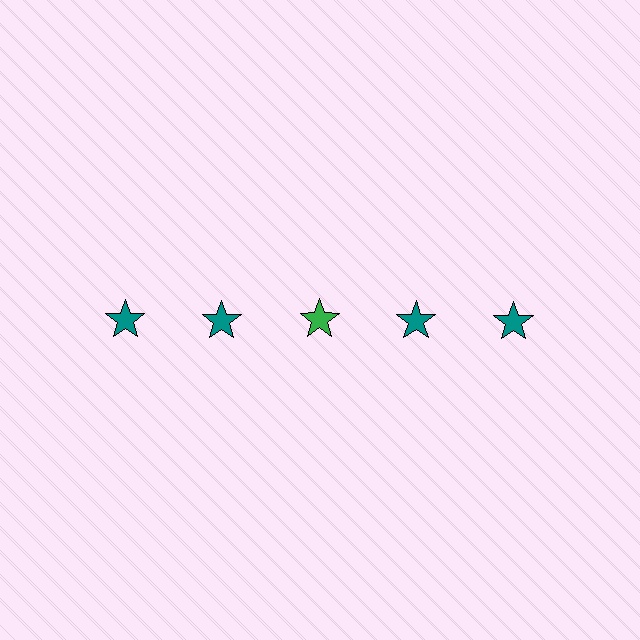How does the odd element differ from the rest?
It has a different color: green instead of teal.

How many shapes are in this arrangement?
There are 5 shapes arranged in a grid pattern.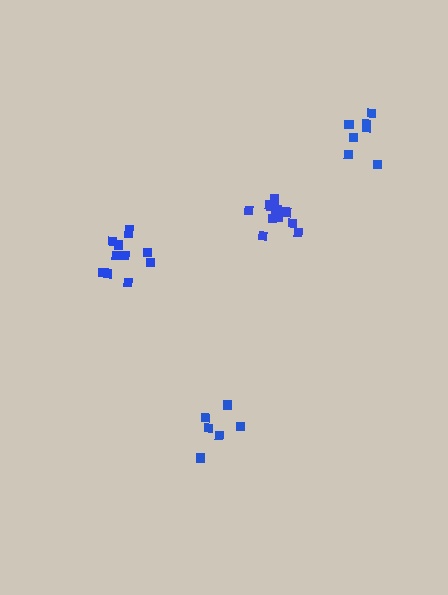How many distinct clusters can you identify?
There are 4 distinct clusters.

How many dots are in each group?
Group 1: 12 dots, Group 2: 7 dots, Group 3: 6 dots, Group 4: 12 dots (37 total).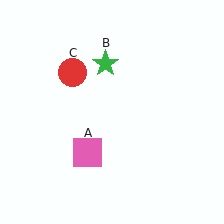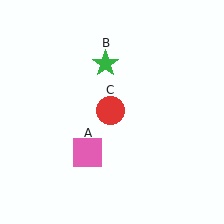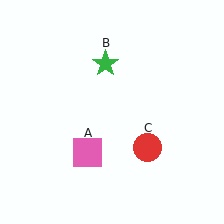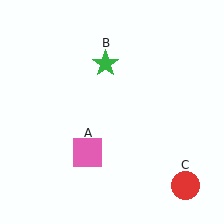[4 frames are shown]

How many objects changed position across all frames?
1 object changed position: red circle (object C).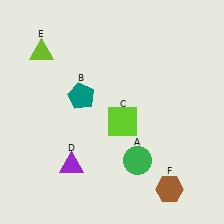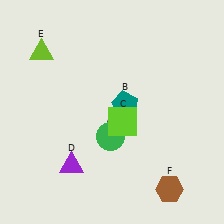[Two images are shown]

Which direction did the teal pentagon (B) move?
The teal pentagon (B) moved right.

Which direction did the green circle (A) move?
The green circle (A) moved left.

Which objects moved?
The objects that moved are: the green circle (A), the teal pentagon (B).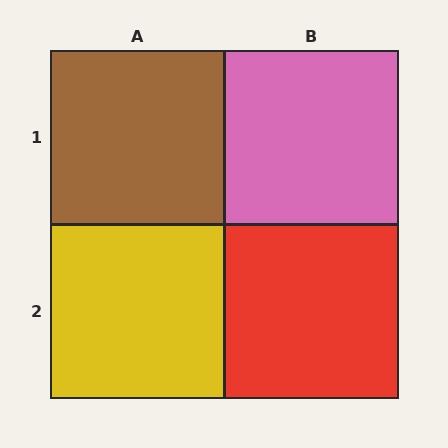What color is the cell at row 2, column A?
Yellow.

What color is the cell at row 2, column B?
Red.